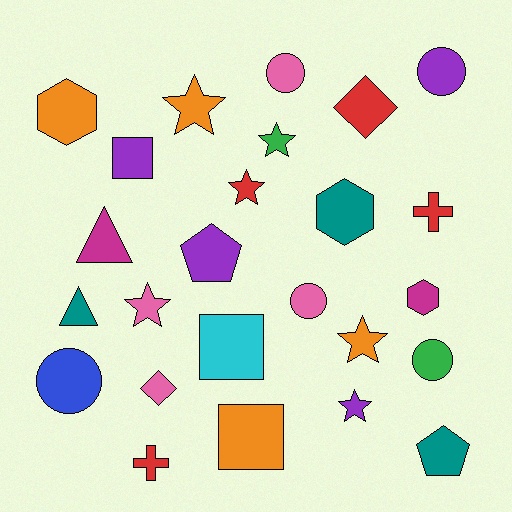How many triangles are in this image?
There are 2 triangles.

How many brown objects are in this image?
There are no brown objects.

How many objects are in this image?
There are 25 objects.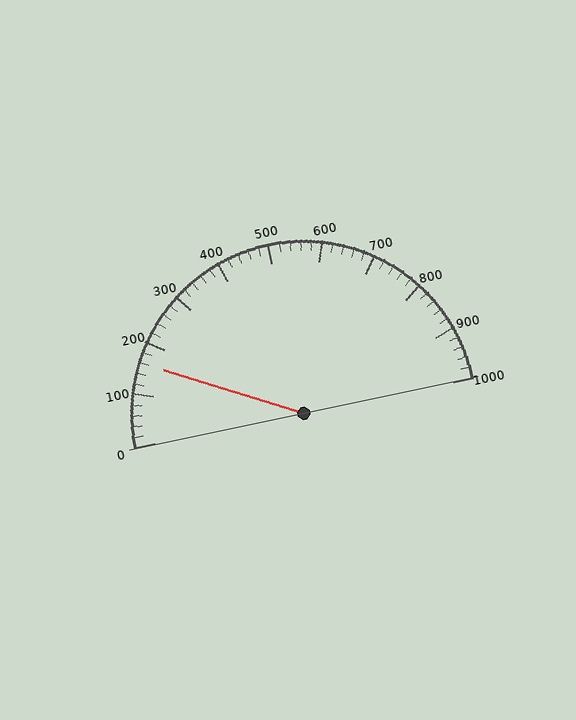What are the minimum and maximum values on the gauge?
The gauge ranges from 0 to 1000.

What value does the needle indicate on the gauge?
The needle indicates approximately 160.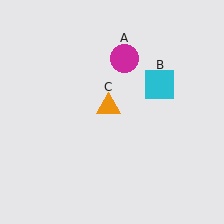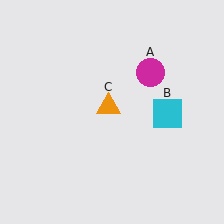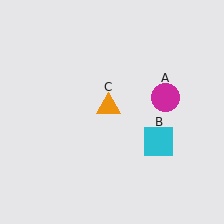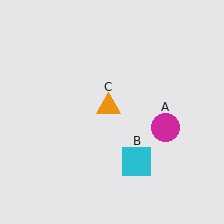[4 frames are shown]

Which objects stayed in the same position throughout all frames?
Orange triangle (object C) remained stationary.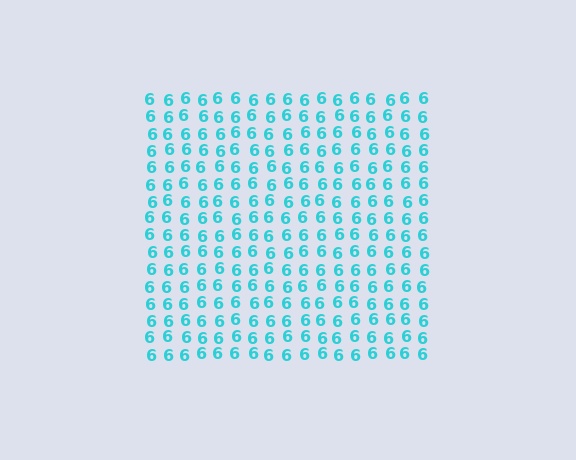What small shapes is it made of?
It is made of small digit 6's.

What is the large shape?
The large shape is a square.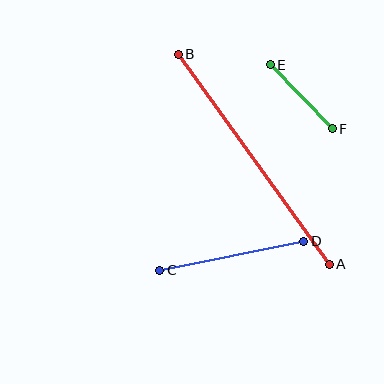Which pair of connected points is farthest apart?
Points A and B are farthest apart.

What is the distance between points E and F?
The distance is approximately 89 pixels.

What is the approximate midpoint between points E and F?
The midpoint is at approximately (301, 97) pixels.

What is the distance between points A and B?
The distance is approximately 259 pixels.